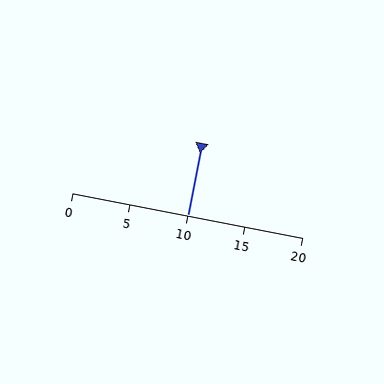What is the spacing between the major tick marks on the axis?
The major ticks are spaced 5 apart.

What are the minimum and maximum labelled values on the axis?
The axis runs from 0 to 20.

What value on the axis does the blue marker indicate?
The marker indicates approximately 10.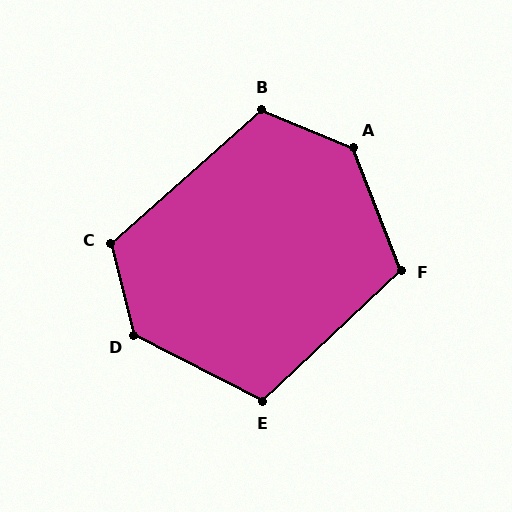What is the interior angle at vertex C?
Approximately 117 degrees (obtuse).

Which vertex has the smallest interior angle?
E, at approximately 109 degrees.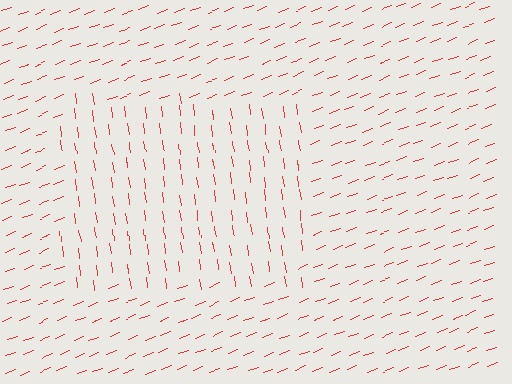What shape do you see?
I see a rectangle.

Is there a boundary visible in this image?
Yes, there is a texture boundary formed by a change in line orientation.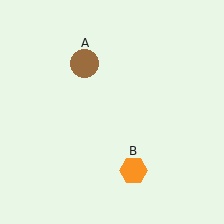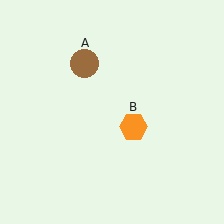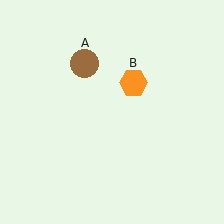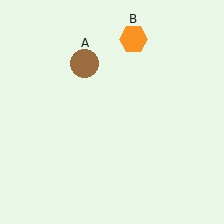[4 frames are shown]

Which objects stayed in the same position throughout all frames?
Brown circle (object A) remained stationary.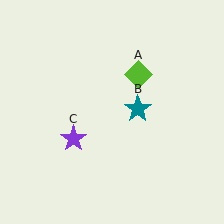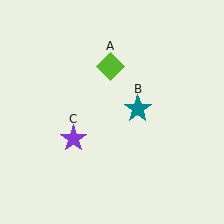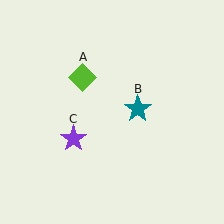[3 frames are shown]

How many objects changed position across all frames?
1 object changed position: lime diamond (object A).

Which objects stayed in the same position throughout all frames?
Teal star (object B) and purple star (object C) remained stationary.